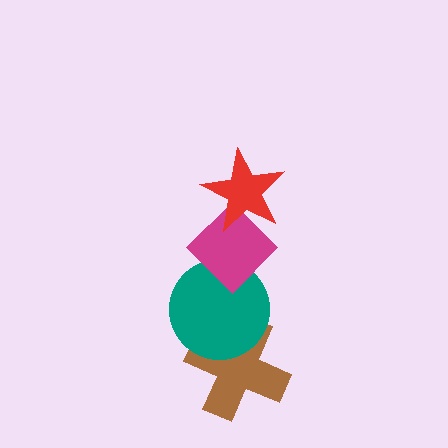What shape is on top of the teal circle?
The magenta diamond is on top of the teal circle.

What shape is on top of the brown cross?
The teal circle is on top of the brown cross.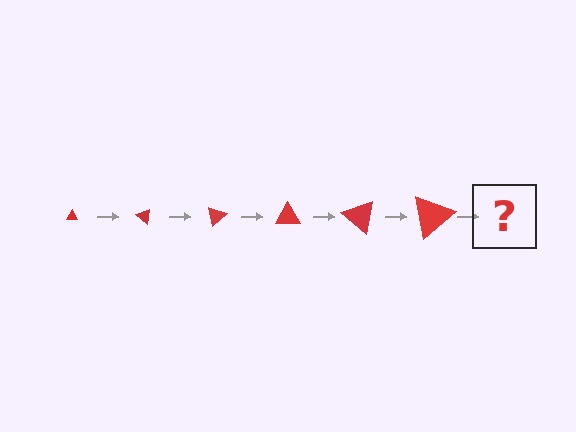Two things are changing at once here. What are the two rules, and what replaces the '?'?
The two rules are that the triangle grows larger each step and it rotates 40 degrees each step. The '?' should be a triangle, larger than the previous one and rotated 240 degrees from the start.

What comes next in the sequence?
The next element should be a triangle, larger than the previous one and rotated 240 degrees from the start.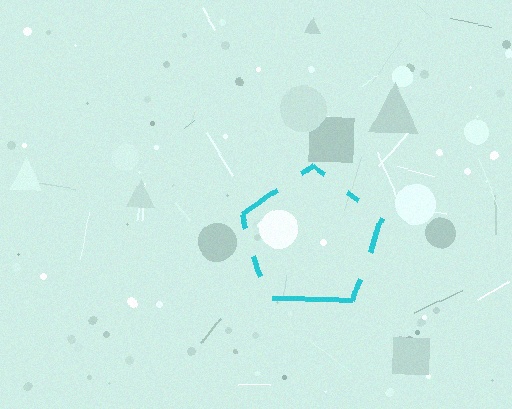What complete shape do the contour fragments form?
The contour fragments form a pentagon.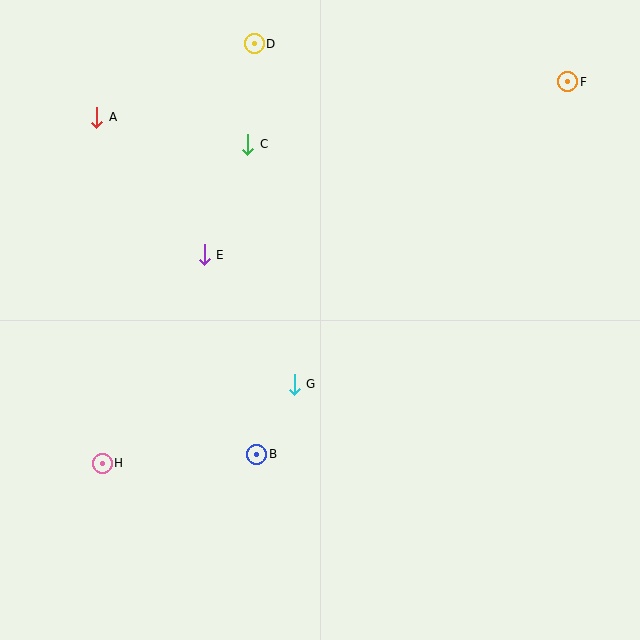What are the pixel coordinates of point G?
Point G is at (294, 384).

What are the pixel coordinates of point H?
Point H is at (102, 463).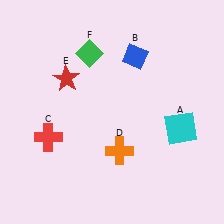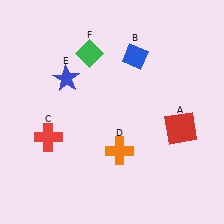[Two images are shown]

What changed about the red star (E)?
In Image 1, E is red. In Image 2, it changed to blue.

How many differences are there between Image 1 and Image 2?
There are 2 differences between the two images.